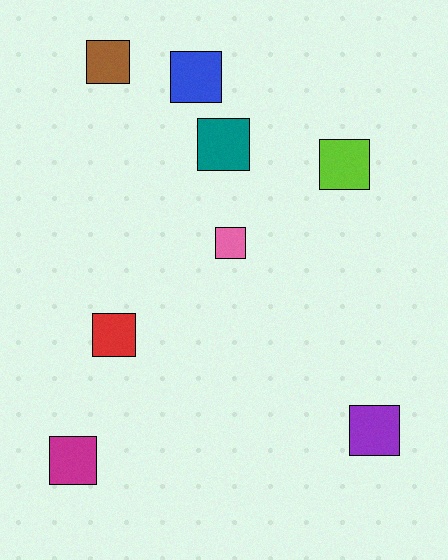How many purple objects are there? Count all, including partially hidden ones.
There is 1 purple object.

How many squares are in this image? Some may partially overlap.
There are 8 squares.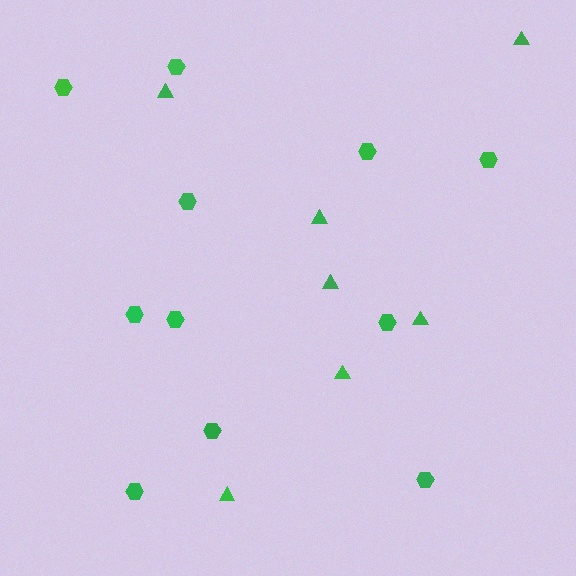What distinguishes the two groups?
There are 2 groups: one group of triangles (7) and one group of hexagons (11).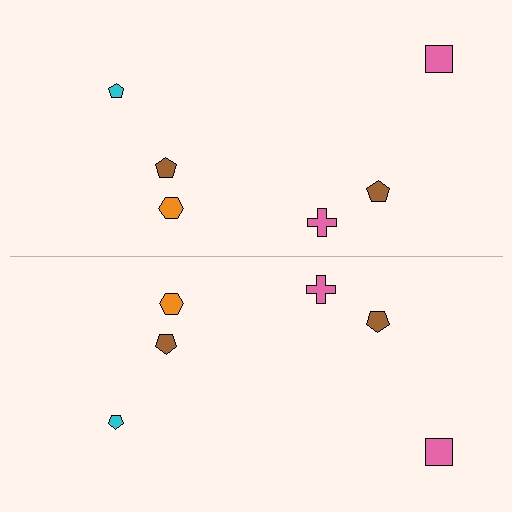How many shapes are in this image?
There are 12 shapes in this image.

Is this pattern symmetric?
Yes, this pattern has bilateral (reflection) symmetry.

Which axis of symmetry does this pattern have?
The pattern has a horizontal axis of symmetry running through the center of the image.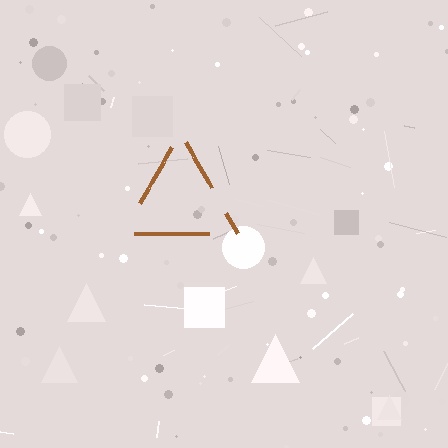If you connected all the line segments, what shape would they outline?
They would outline a triangle.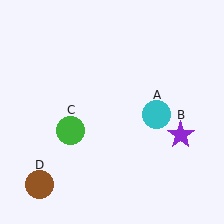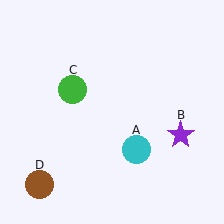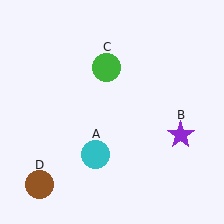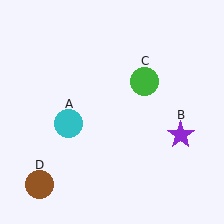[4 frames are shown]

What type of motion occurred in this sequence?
The cyan circle (object A), green circle (object C) rotated clockwise around the center of the scene.